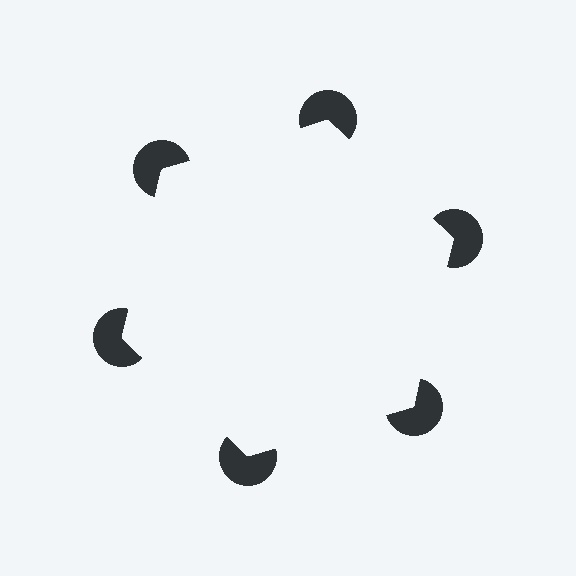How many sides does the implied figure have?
6 sides.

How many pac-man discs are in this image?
There are 6 — one at each vertex of the illusory hexagon.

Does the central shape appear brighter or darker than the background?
It typically appears slightly brighter than the background, even though no actual brightness change is drawn.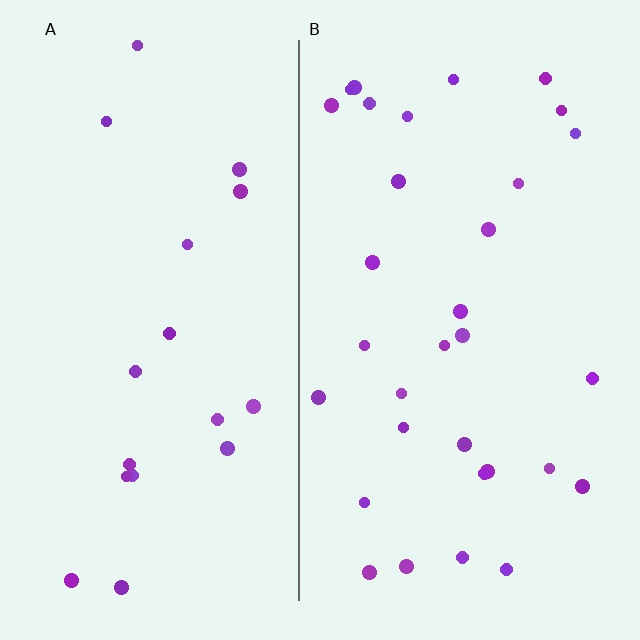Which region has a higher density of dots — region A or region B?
B (the right).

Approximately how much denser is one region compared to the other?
Approximately 1.8× — region B over region A.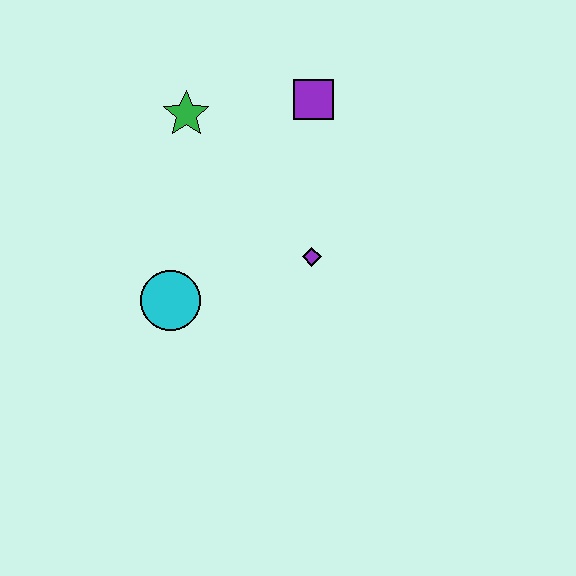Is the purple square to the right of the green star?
Yes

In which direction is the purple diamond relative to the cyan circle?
The purple diamond is to the right of the cyan circle.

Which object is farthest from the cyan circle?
The purple square is farthest from the cyan circle.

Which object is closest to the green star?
The purple square is closest to the green star.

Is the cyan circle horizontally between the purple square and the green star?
No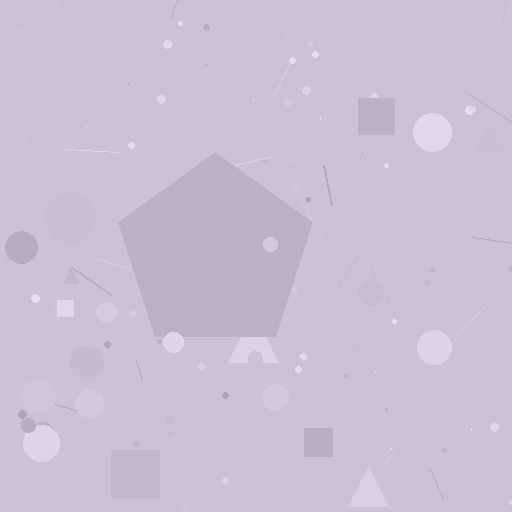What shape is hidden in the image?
A pentagon is hidden in the image.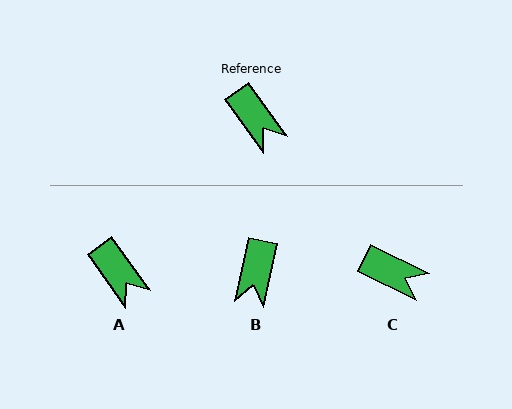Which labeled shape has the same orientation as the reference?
A.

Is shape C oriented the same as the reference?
No, it is off by about 29 degrees.